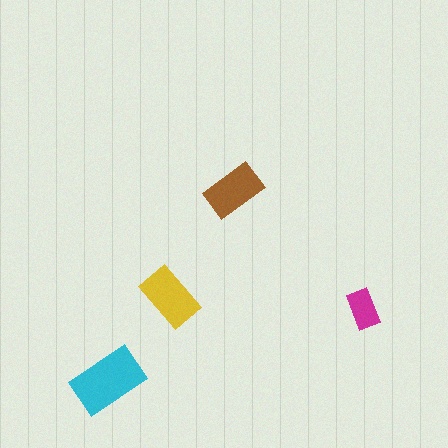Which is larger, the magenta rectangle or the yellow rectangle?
The yellow one.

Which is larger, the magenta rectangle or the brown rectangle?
The brown one.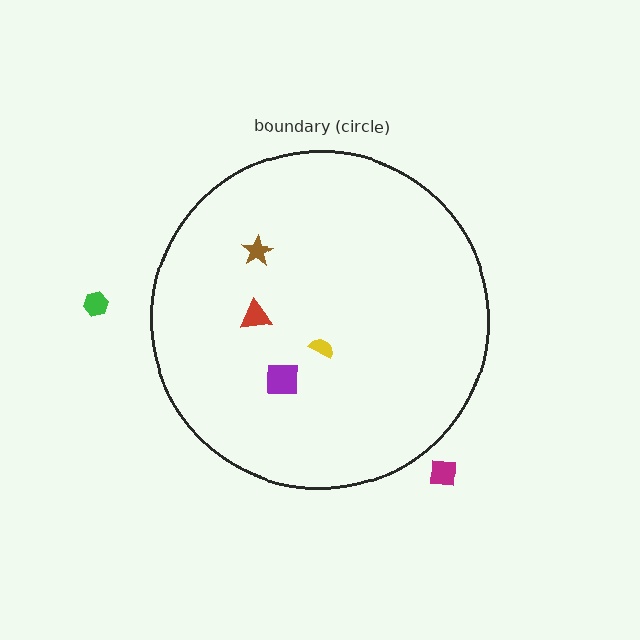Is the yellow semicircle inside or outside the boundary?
Inside.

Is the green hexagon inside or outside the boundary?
Outside.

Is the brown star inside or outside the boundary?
Inside.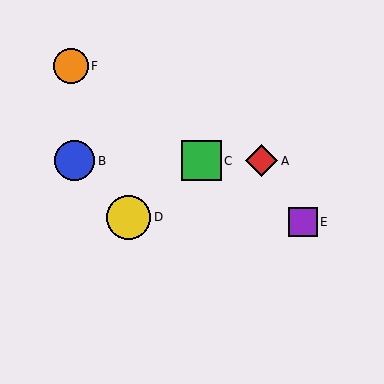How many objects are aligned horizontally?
3 objects (A, B, C) are aligned horizontally.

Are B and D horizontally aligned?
No, B is at y≈161 and D is at y≈217.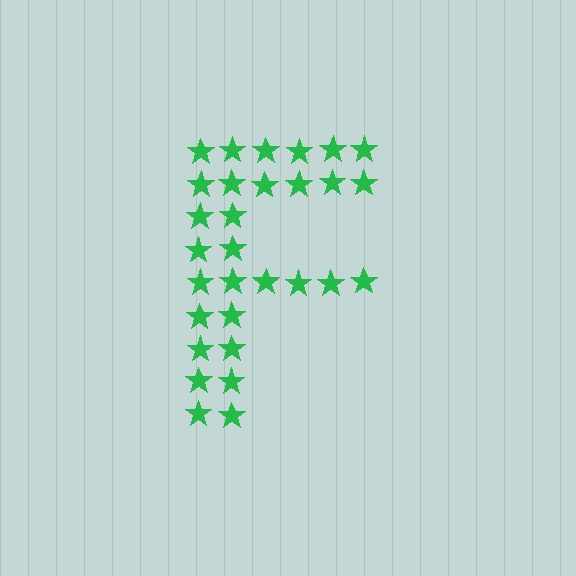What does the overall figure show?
The overall figure shows the letter F.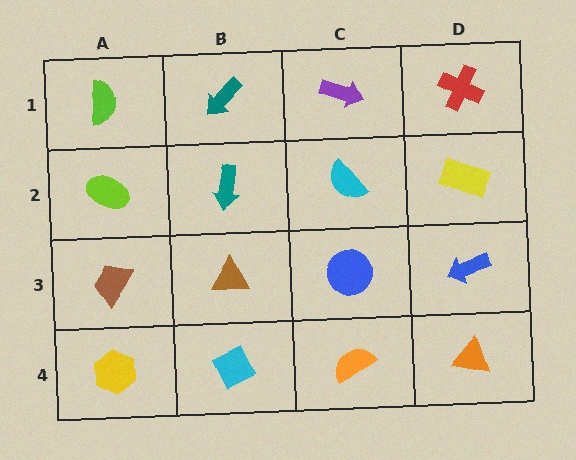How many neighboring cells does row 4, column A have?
2.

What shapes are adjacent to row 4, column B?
A brown triangle (row 3, column B), a yellow hexagon (row 4, column A), an orange semicircle (row 4, column C).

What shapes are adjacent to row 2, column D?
A red cross (row 1, column D), a blue arrow (row 3, column D), a cyan semicircle (row 2, column C).